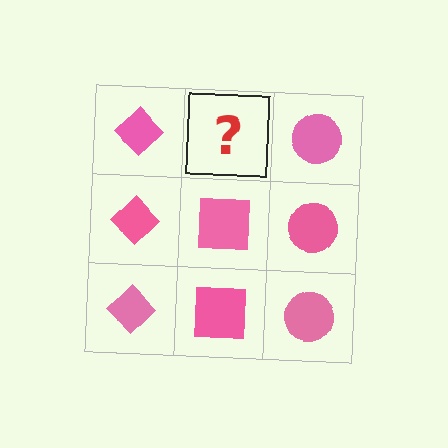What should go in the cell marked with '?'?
The missing cell should contain a pink square.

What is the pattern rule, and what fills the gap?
The rule is that each column has a consistent shape. The gap should be filled with a pink square.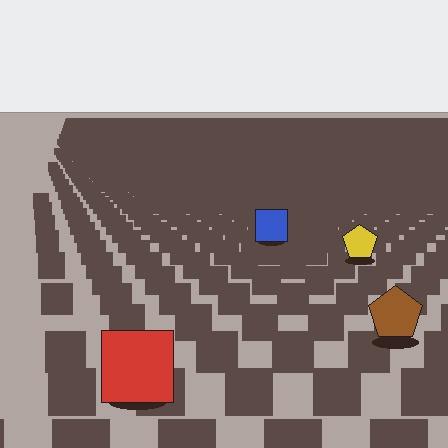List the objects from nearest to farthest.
From nearest to farthest: the red square, the brown pentagon, the yellow pentagon, the blue square.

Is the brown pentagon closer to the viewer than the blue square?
Yes. The brown pentagon is closer — you can tell from the texture gradient: the ground texture is coarser near it.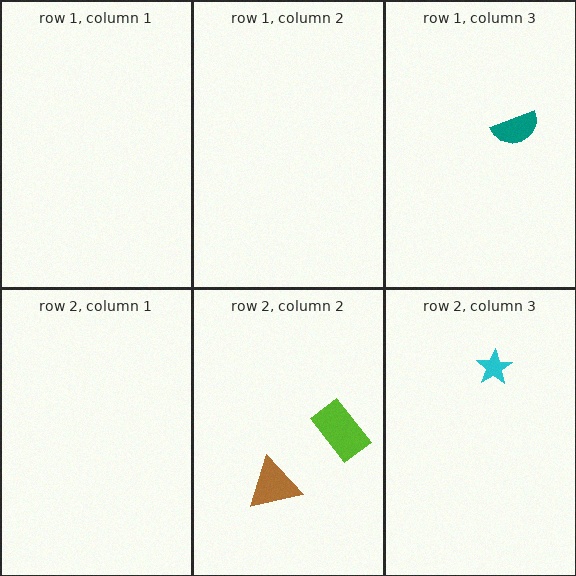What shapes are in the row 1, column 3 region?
The teal semicircle.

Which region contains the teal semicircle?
The row 1, column 3 region.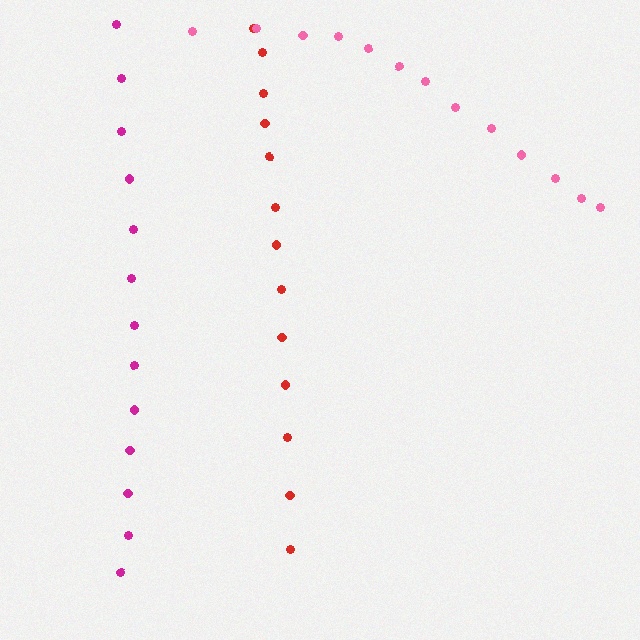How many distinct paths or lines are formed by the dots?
There are 3 distinct paths.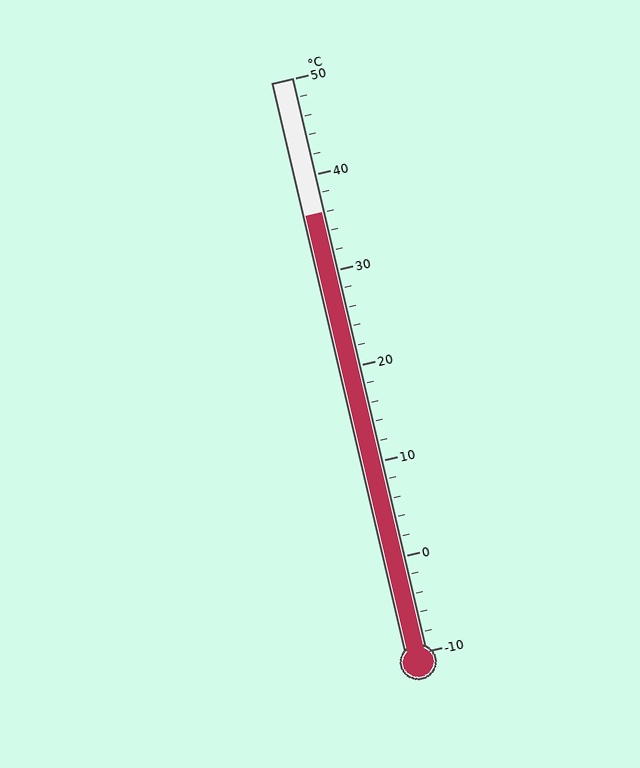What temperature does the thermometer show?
The thermometer shows approximately 36°C.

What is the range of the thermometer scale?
The thermometer scale ranges from -10°C to 50°C.